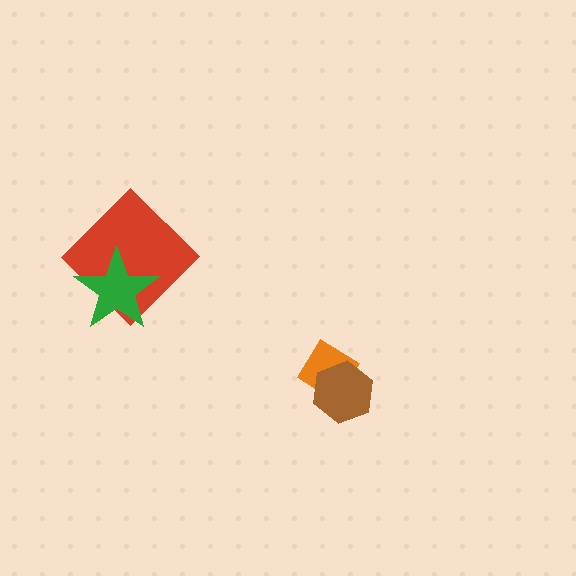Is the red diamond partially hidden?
Yes, it is partially covered by another shape.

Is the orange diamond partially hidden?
Yes, it is partially covered by another shape.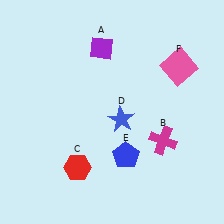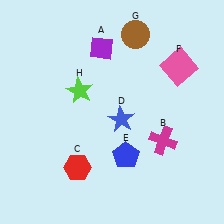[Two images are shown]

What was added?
A brown circle (G), a lime star (H) were added in Image 2.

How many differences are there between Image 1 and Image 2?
There are 2 differences between the two images.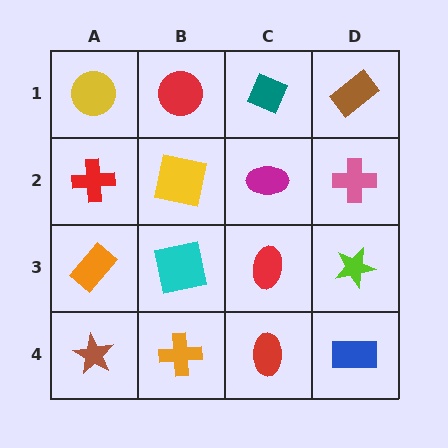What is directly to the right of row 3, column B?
A red ellipse.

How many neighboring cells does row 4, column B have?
3.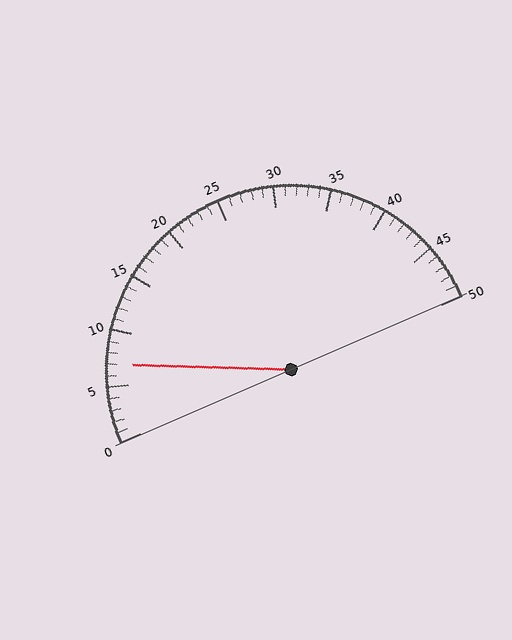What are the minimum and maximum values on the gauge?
The gauge ranges from 0 to 50.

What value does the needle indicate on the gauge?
The needle indicates approximately 7.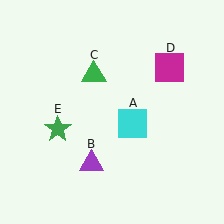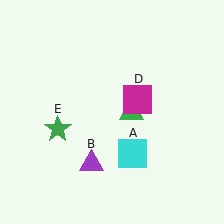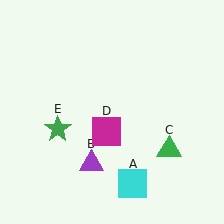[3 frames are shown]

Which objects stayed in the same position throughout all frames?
Purple triangle (object B) and green star (object E) remained stationary.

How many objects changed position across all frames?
3 objects changed position: cyan square (object A), green triangle (object C), magenta square (object D).